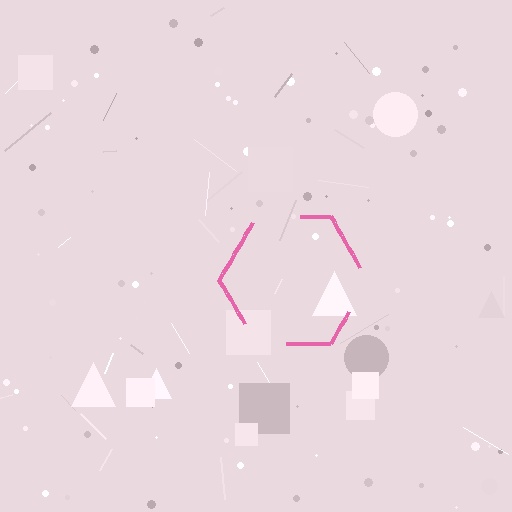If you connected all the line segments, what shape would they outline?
They would outline a hexagon.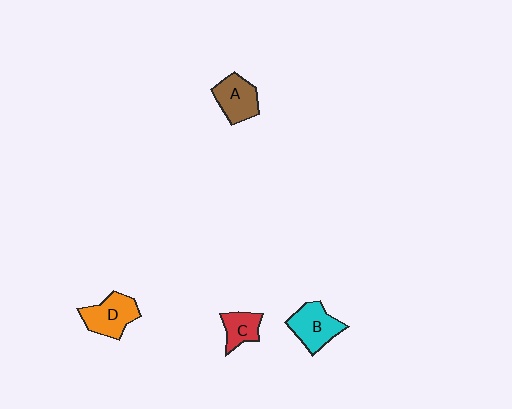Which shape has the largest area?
Shape D (orange).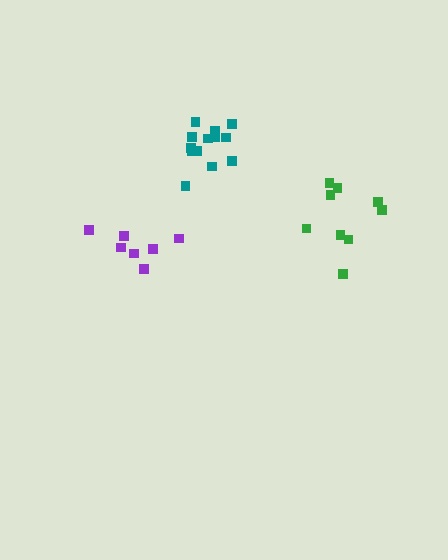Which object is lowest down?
The purple cluster is bottommost.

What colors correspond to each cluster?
The clusters are colored: green, purple, teal.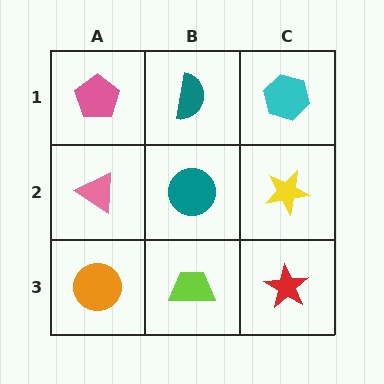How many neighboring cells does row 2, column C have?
3.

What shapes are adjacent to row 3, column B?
A teal circle (row 2, column B), an orange circle (row 3, column A), a red star (row 3, column C).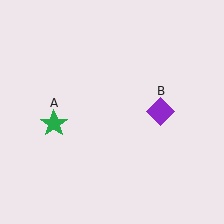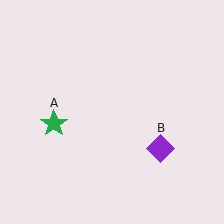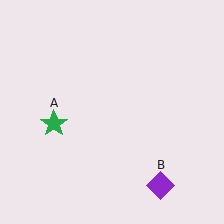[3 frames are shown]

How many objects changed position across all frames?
1 object changed position: purple diamond (object B).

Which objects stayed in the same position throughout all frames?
Green star (object A) remained stationary.